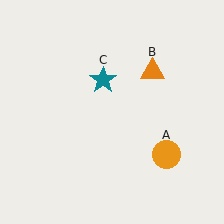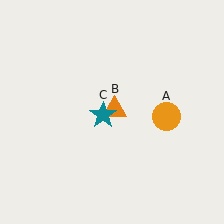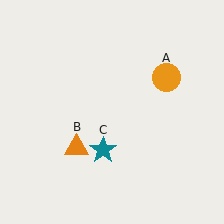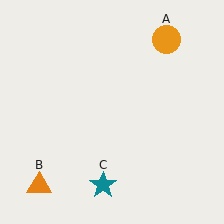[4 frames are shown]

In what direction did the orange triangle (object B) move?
The orange triangle (object B) moved down and to the left.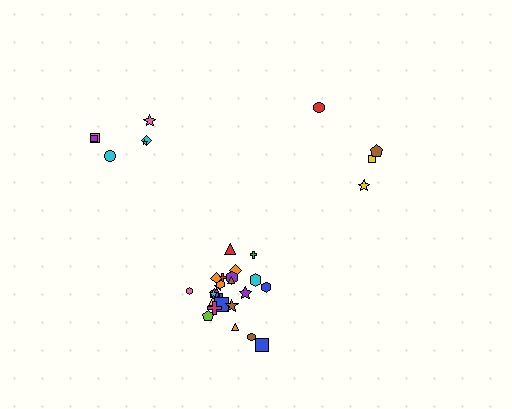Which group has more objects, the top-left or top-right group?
The top-left group.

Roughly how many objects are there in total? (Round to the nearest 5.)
Roughly 35 objects in total.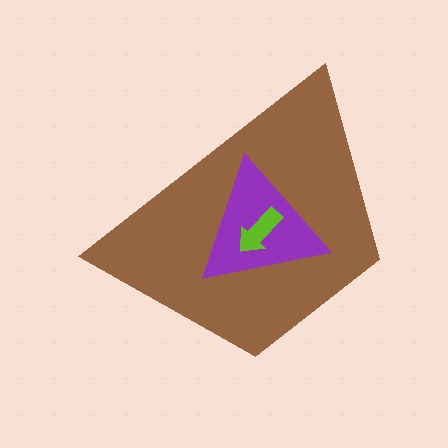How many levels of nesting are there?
3.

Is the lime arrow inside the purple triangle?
Yes.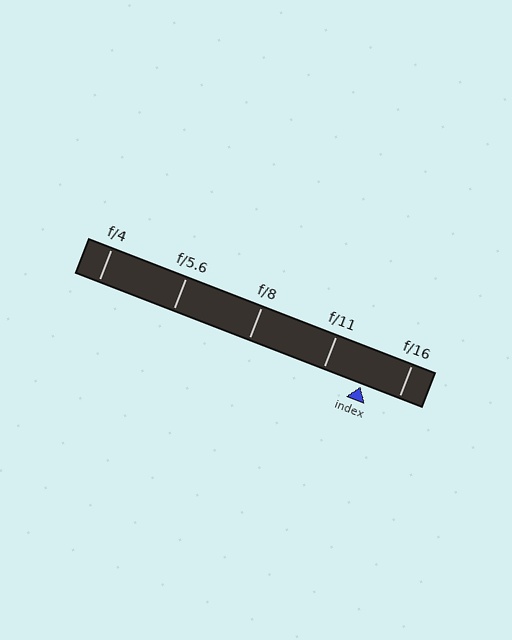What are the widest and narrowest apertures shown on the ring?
The widest aperture shown is f/4 and the narrowest is f/16.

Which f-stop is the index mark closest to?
The index mark is closest to f/16.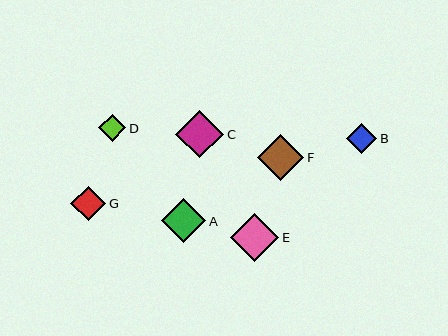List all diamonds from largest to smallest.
From largest to smallest: E, C, F, A, G, B, D.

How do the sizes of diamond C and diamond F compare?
Diamond C and diamond F are approximately the same size.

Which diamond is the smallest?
Diamond D is the smallest with a size of approximately 27 pixels.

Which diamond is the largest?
Diamond E is the largest with a size of approximately 48 pixels.